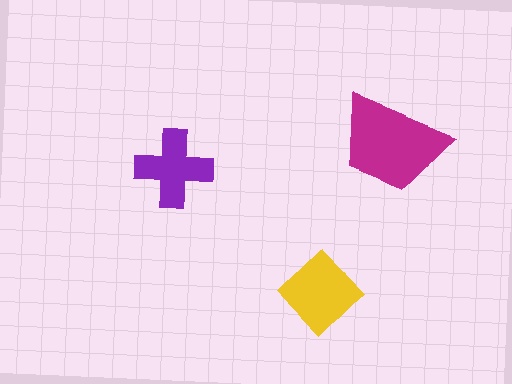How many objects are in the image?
There are 3 objects in the image.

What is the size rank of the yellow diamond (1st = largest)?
2nd.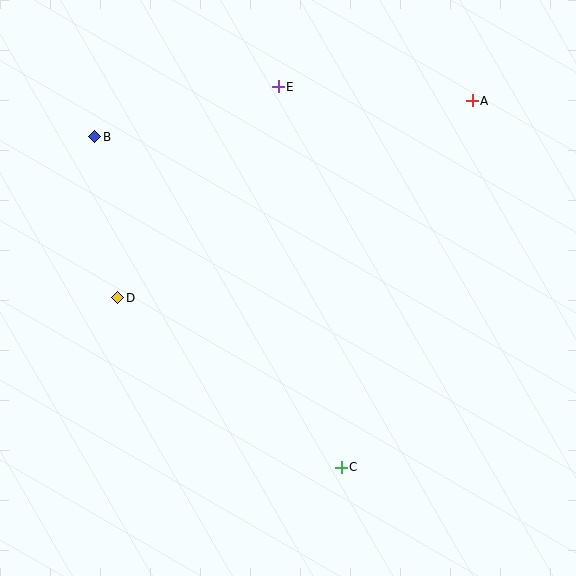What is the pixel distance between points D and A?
The distance between D and A is 406 pixels.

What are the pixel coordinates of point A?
Point A is at (472, 101).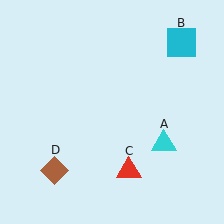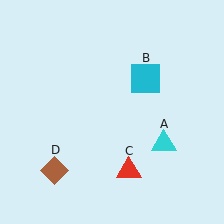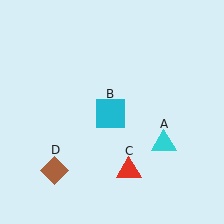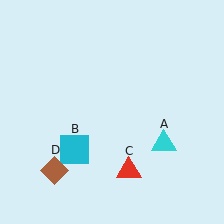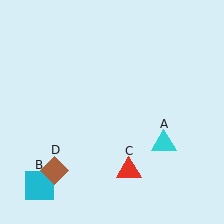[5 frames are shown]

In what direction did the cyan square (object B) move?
The cyan square (object B) moved down and to the left.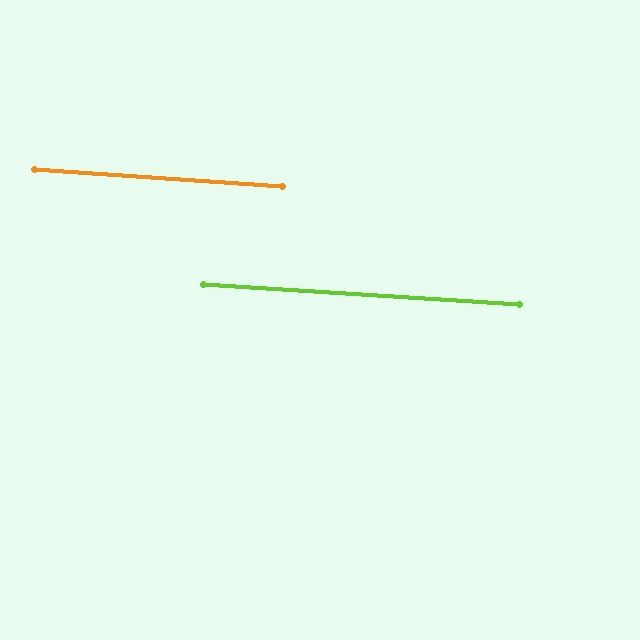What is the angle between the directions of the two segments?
Approximately 0 degrees.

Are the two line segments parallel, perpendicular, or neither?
Parallel — their directions differ by only 0.2°.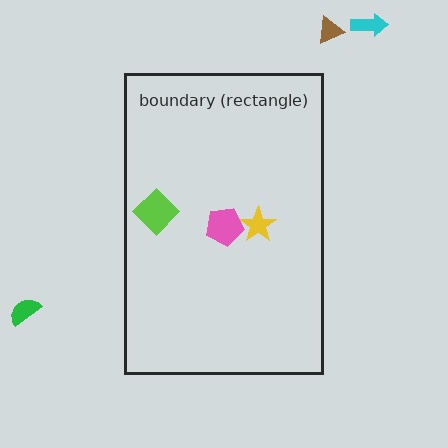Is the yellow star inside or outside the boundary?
Inside.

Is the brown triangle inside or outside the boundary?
Outside.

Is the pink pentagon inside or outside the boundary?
Inside.